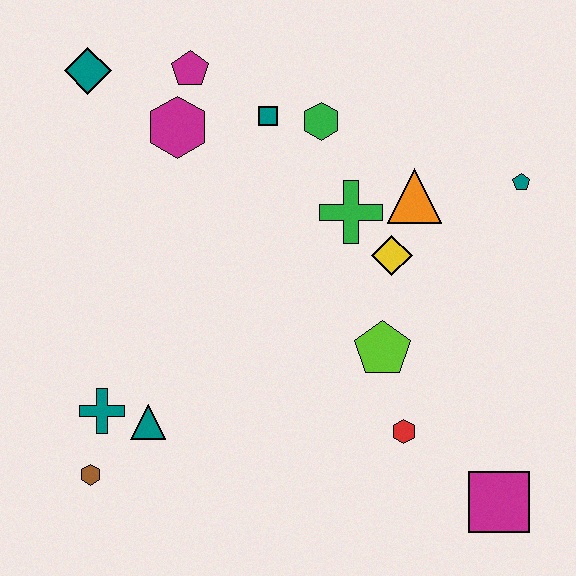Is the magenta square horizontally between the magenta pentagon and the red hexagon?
No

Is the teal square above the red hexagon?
Yes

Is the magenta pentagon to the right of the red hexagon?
No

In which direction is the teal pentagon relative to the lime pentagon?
The teal pentagon is above the lime pentagon.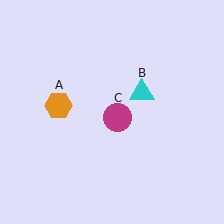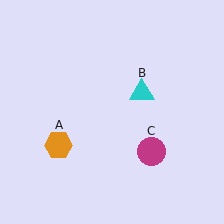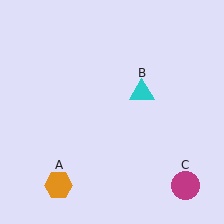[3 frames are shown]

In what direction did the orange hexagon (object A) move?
The orange hexagon (object A) moved down.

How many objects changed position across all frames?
2 objects changed position: orange hexagon (object A), magenta circle (object C).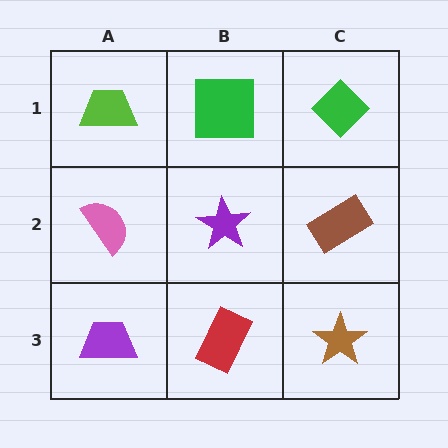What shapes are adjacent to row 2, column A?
A lime trapezoid (row 1, column A), a purple trapezoid (row 3, column A), a purple star (row 2, column B).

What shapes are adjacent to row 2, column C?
A green diamond (row 1, column C), a brown star (row 3, column C), a purple star (row 2, column B).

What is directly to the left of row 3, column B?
A purple trapezoid.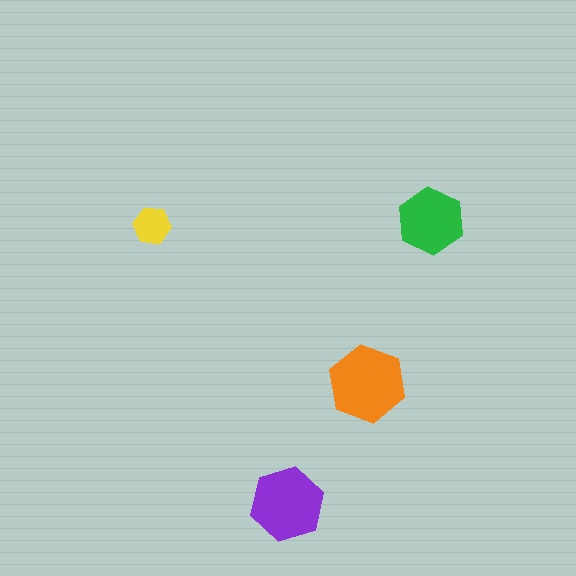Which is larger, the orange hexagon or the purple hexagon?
The orange one.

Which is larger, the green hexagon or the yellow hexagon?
The green one.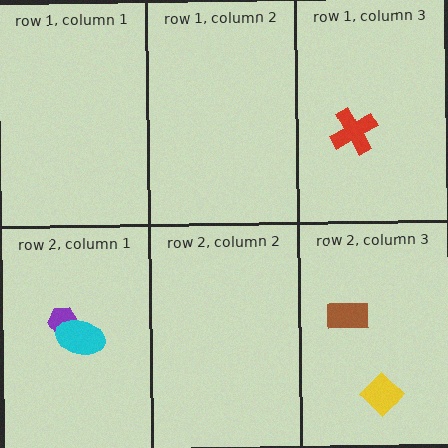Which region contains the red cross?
The row 1, column 3 region.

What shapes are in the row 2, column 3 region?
The yellow diamond, the brown rectangle.